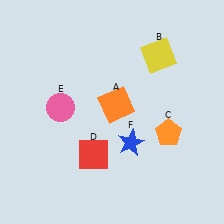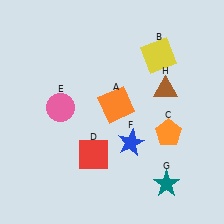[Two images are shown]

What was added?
A teal star (G), a brown triangle (H) were added in Image 2.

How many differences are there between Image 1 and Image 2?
There are 2 differences between the two images.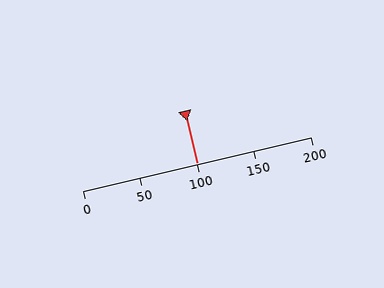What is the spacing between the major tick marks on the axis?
The major ticks are spaced 50 apart.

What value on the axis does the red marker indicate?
The marker indicates approximately 100.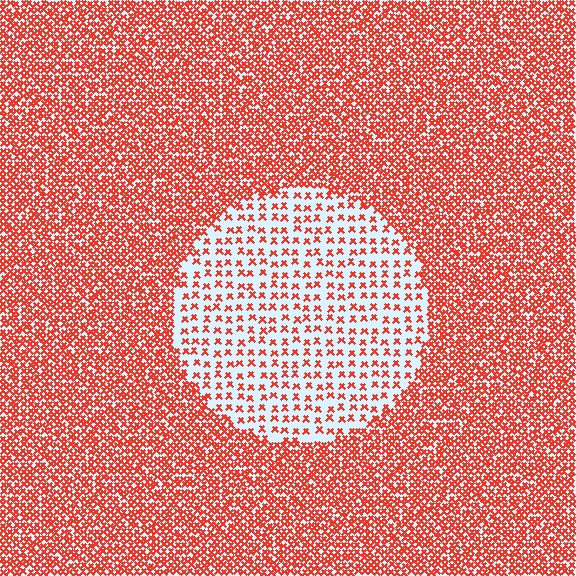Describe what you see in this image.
The image contains small red elements arranged at two different densities. A circle-shaped region is visible where the elements are less densely packed than the surrounding area.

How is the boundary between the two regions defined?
The boundary is defined by a change in element density (approximately 2.8x ratio). All elements are the same color, size, and shape.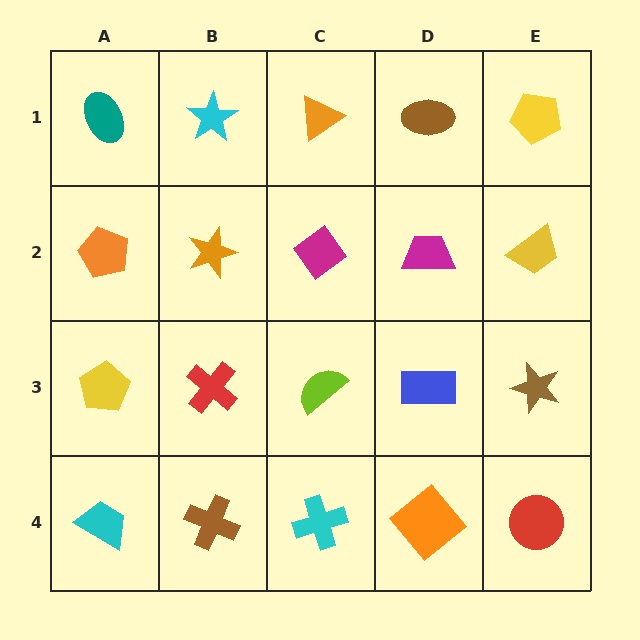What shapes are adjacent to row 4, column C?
A lime semicircle (row 3, column C), a brown cross (row 4, column B), an orange diamond (row 4, column D).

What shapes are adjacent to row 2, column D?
A brown ellipse (row 1, column D), a blue rectangle (row 3, column D), a magenta diamond (row 2, column C), a yellow trapezoid (row 2, column E).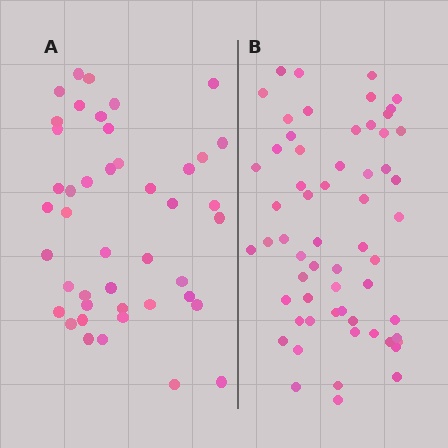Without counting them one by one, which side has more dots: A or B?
Region B (the right region) has more dots.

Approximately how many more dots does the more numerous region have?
Region B has approximately 15 more dots than region A.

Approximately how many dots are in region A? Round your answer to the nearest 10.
About 40 dots. (The exact count is 44, which rounds to 40.)